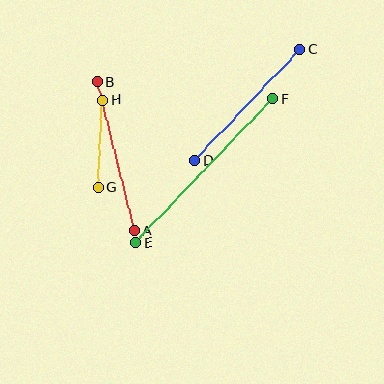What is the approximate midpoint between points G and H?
The midpoint is at approximately (100, 144) pixels.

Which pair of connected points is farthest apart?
Points E and F are farthest apart.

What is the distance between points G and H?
The distance is approximately 88 pixels.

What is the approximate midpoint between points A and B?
The midpoint is at approximately (116, 156) pixels.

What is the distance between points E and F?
The distance is approximately 199 pixels.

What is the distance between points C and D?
The distance is approximately 153 pixels.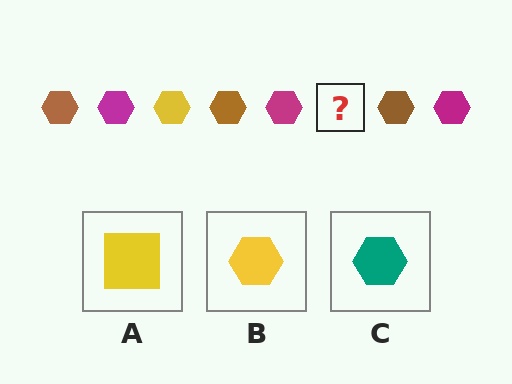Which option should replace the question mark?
Option B.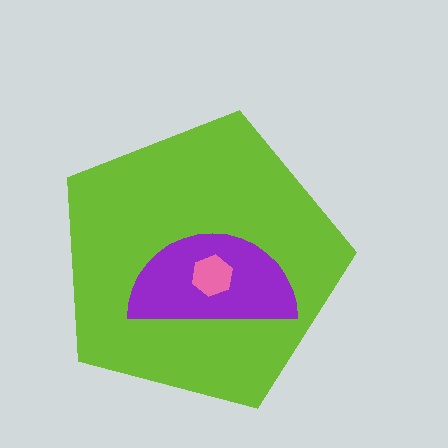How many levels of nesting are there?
3.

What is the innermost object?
The pink hexagon.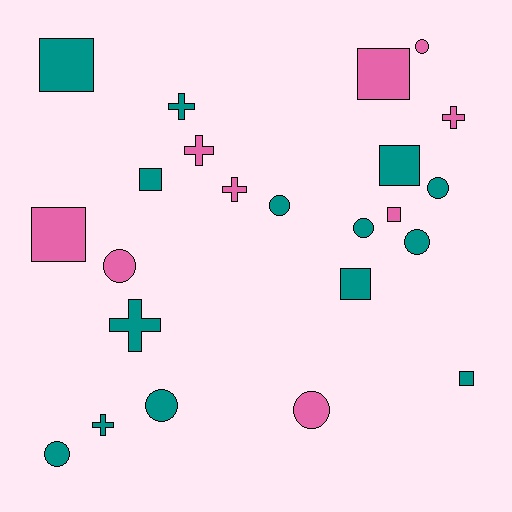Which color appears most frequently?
Teal, with 14 objects.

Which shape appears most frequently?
Circle, with 9 objects.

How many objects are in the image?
There are 23 objects.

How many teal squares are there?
There are 5 teal squares.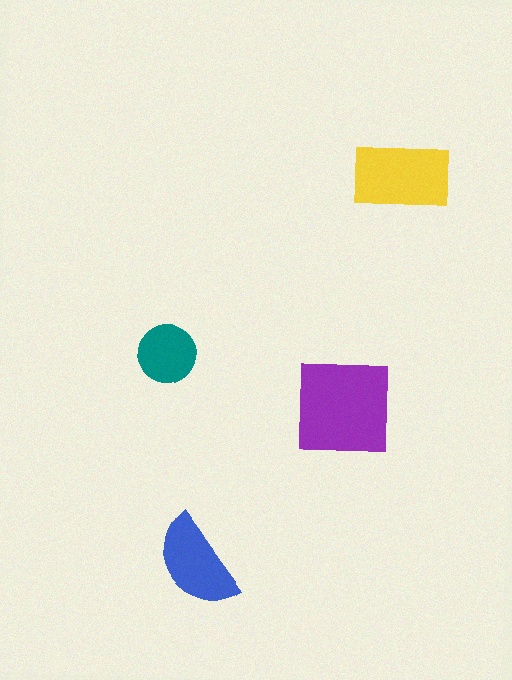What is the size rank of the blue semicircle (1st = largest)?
3rd.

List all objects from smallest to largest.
The teal circle, the blue semicircle, the yellow rectangle, the purple square.